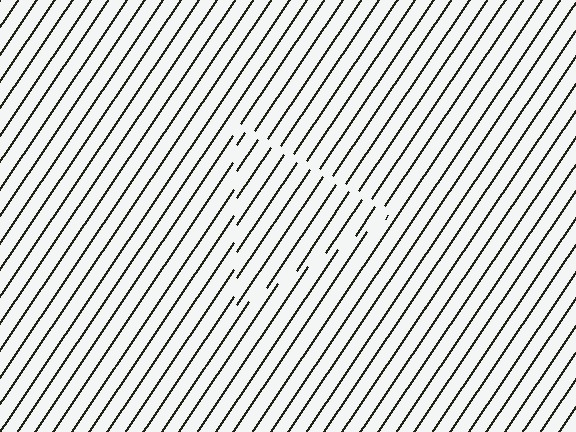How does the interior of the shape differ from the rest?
The interior of the shape contains the same grating, shifted by half a period — the contour is defined by the phase discontinuity where line-ends from the inner and outer gratings abut.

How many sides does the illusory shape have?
3 sides — the line-ends trace a triangle.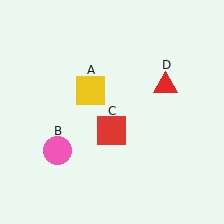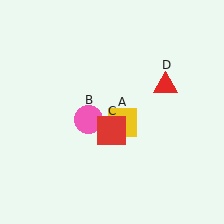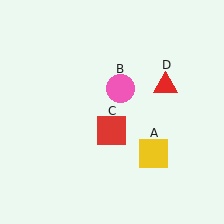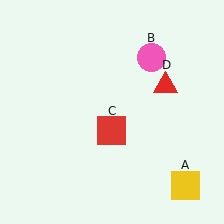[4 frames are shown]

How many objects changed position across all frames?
2 objects changed position: yellow square (object A), pink circle (object B).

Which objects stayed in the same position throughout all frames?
Red square (object C) and red triangle (object D) remained stationary.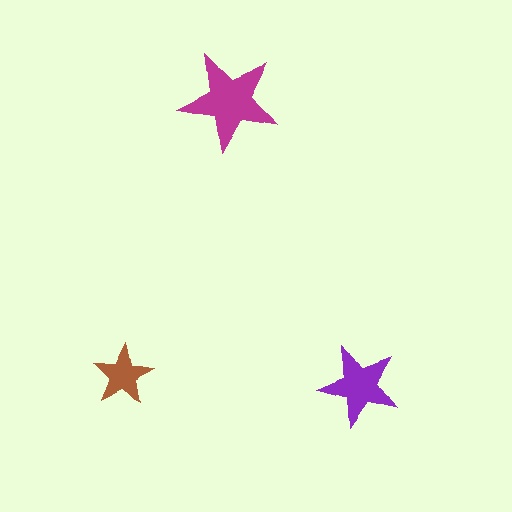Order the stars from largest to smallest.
the magenta one, the purple one, the brown one.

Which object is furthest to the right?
The purple star is rightmost.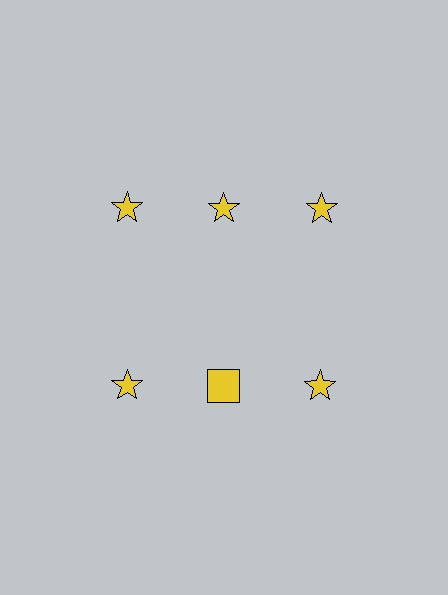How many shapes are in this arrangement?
There are 6 shapes arranged in a grid pattern.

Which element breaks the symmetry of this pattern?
The yellow square in the second row, second from left column breaks the symmetry. All other shapes are yellow stars.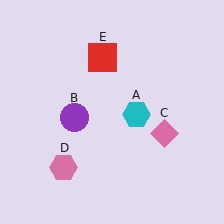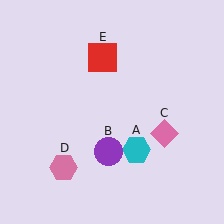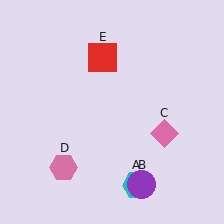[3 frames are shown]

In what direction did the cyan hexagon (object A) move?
The cyan hexagon (object A) moved down.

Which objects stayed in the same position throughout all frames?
Pink diamond (object C) and pink hexagon (object D) and red square (object E) remained stationary.